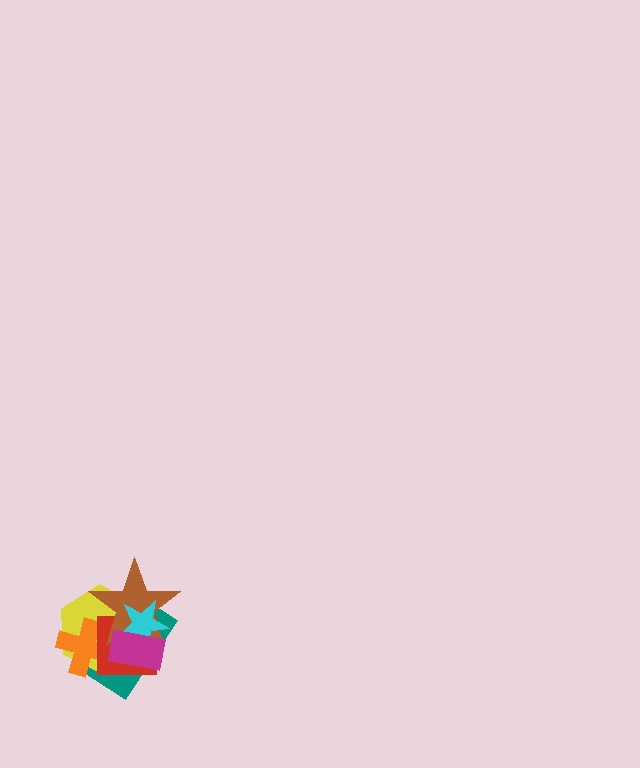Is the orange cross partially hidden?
Yes, it is partially covered by another shape.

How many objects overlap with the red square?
6 objects overlap with the red square.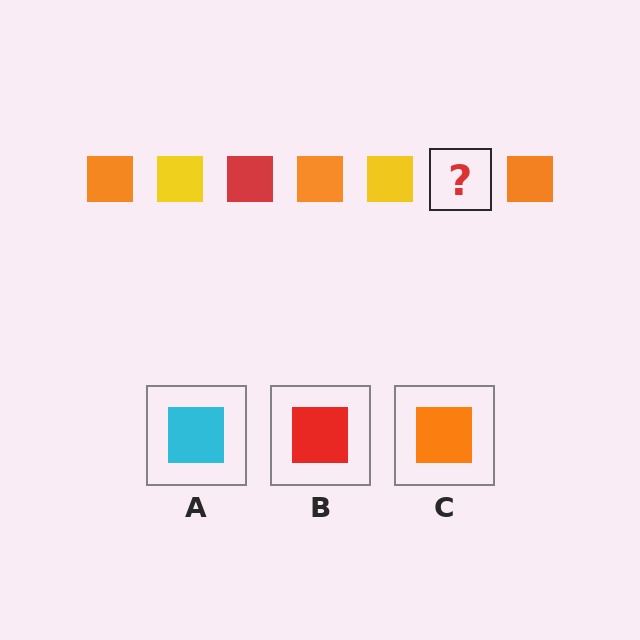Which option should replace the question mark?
Option B.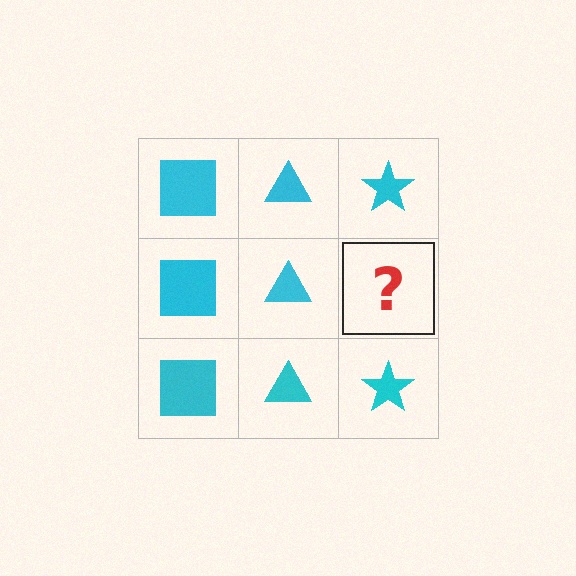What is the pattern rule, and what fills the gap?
The rule is that each column has a consistent shape. The gap should be filled with a cyan star.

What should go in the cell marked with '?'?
The missing cell should contain a cyan star.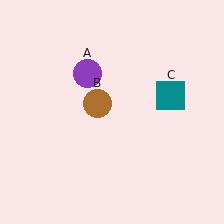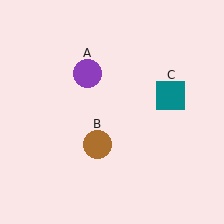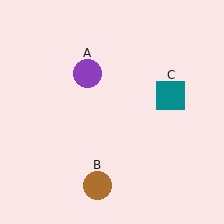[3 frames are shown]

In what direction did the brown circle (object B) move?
The brown circle (object B) moved down.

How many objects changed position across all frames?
1 object changed position: brown circle (object B).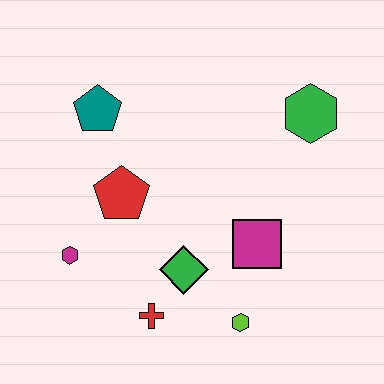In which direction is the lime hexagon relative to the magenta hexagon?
The lime hexagon is to the right of the magenta hexagon.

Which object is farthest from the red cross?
The green hexagon is farthest from the red cross.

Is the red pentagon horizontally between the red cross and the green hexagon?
No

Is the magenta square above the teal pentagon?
No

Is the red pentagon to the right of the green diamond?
No